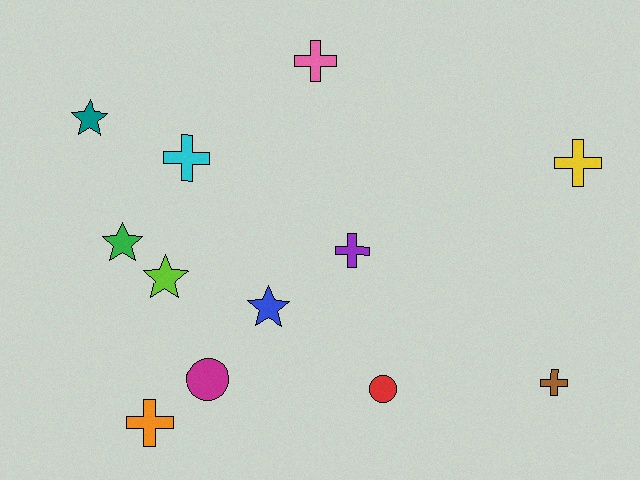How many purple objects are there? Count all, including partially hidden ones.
There is 1 purple object.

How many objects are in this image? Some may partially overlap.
There are 12 objects.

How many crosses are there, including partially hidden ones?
There are 6 crosses.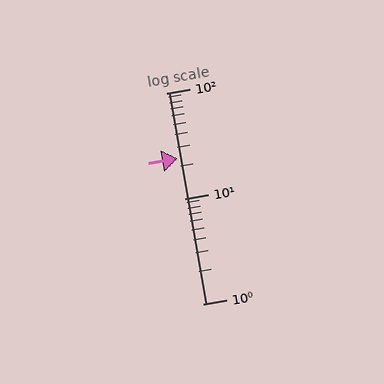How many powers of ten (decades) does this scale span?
The scale spans 2 decades, from 1 to 100.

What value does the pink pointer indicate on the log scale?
The pointer indicates approximately 24.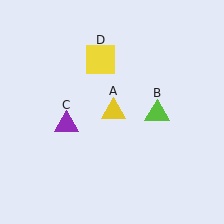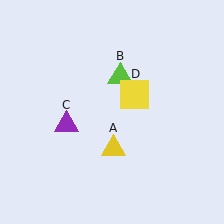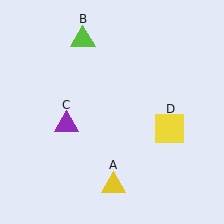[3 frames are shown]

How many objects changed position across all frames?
3 objects changed position: yellow triangle (object A), lime triangle (object B), yellow square (object D).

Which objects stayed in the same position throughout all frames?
Purple triangle (object C) remained stationary.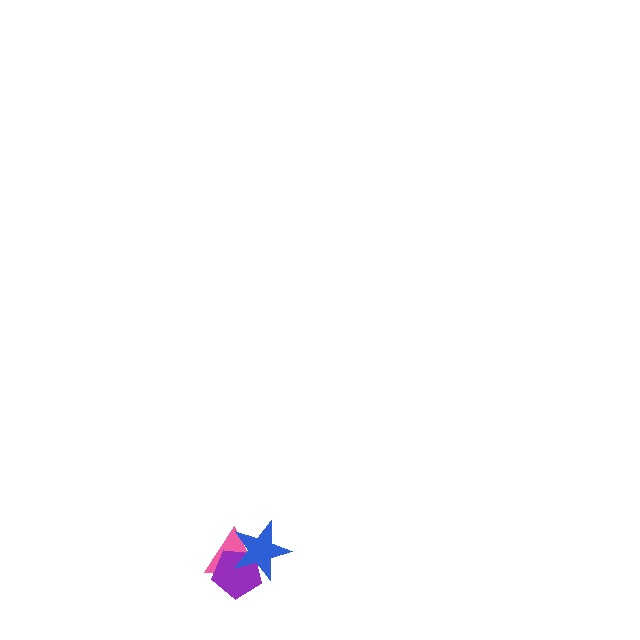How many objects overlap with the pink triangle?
2 objects overlap with the pink triangle.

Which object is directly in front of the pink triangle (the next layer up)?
The purple pentagon is directly in front of the pink triangle.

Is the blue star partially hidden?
No, no other shape covers it.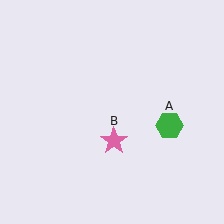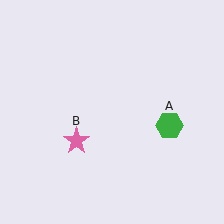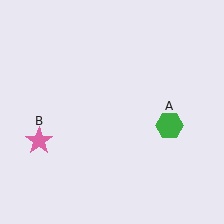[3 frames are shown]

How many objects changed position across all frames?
1 object changed position: pink star (object B).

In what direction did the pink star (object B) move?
The pink star (object B) moved left.